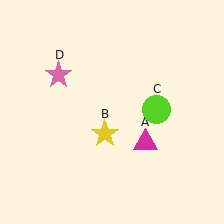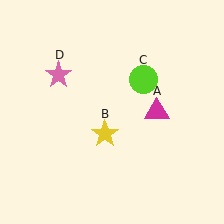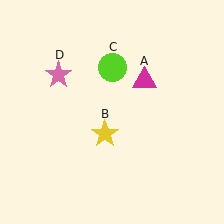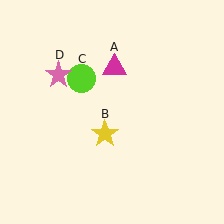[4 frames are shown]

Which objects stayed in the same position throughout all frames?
Yellow star (object B) and pink star (object D) remained stationary.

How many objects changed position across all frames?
2 objects changed position: magenta triangle (object A), lime circle (object C).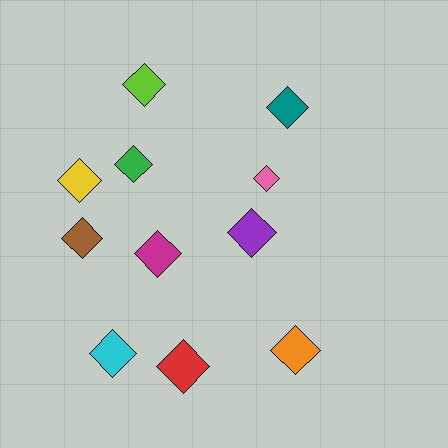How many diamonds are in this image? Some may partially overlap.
There are 11 diamonds.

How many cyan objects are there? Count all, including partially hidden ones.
There is 1 cyan object.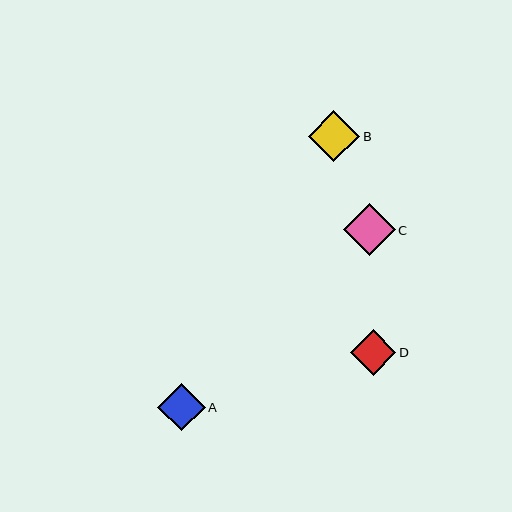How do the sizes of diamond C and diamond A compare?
Diamond C and diamond A are approximately the same size.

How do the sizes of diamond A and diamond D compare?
Diamond A and diamond D are approximately the same size.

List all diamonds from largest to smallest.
From largest to smallest: C, B, A, D.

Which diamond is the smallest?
Diamond D is the smallest with a size of approximately 45 pixels.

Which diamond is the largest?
Diamond C is the largest with a size of approximately 52 pixels.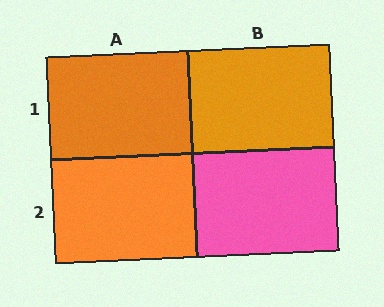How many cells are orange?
3 cells are orange.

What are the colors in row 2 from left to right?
Orange, pink.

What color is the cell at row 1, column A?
Orange.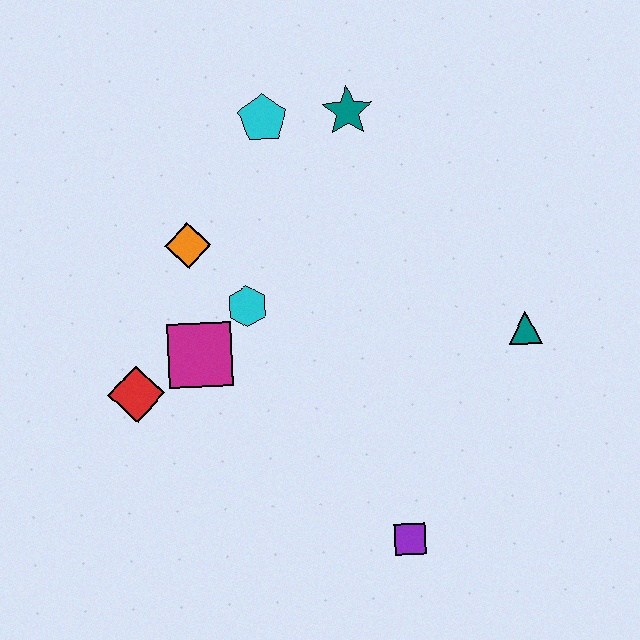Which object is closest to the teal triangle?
The purple square is closest to the teal triangle.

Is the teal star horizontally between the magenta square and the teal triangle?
Yes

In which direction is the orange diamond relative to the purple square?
The orange diamond is above the purple square.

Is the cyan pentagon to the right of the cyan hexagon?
Yes